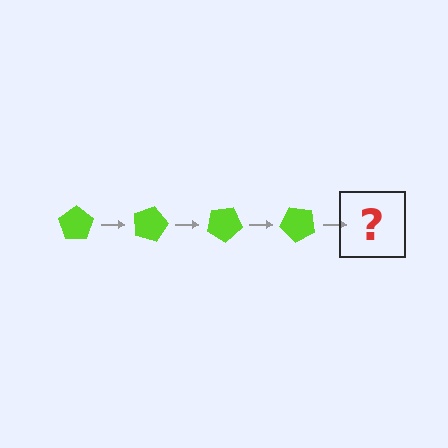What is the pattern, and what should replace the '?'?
The pattern is that the pentagon rotates 15 degrees each step. The '?' should be a lime pentagon rotated 60 degrees.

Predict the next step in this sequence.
The next step is a lime pentagon rotated 60 degrees.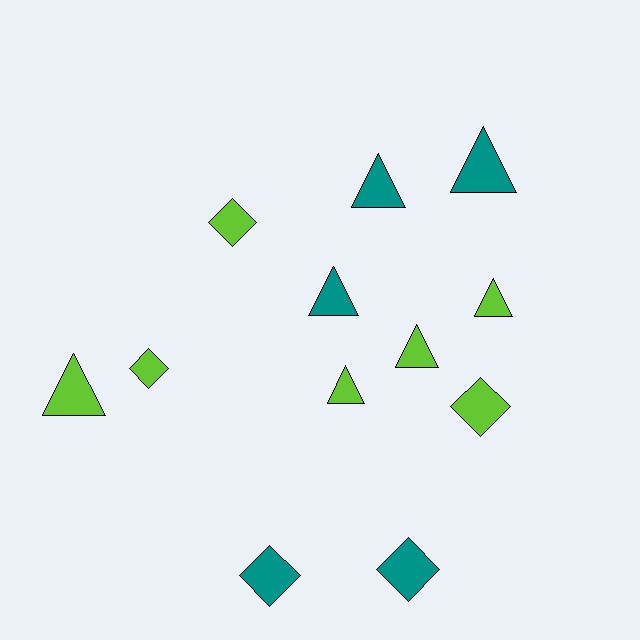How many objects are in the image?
There are 12 objects.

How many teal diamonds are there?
There are 2 teal diamonds.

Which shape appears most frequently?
Triangle, with 7 objects.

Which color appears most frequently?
Lime, with 7 objects.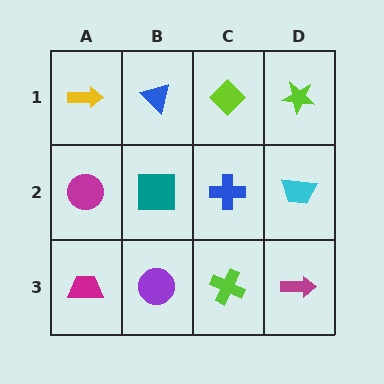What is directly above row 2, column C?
A lime diamond.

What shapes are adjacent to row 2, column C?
A lime diamond (row 1, column C), a lime cross (row 3, column C), a teal square (row 2, column B), a cyan trapezoid (row 2, column D).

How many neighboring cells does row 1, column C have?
3.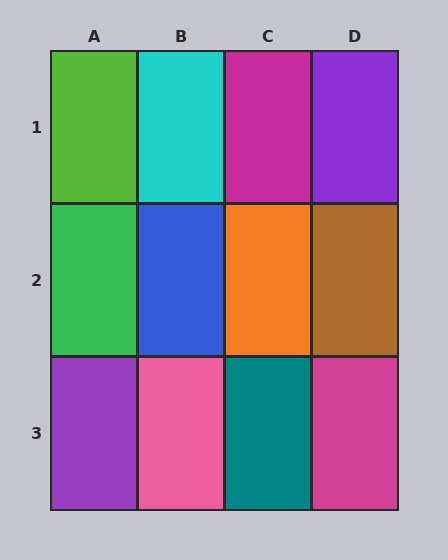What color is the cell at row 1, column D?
Purple.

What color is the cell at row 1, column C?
Magenta.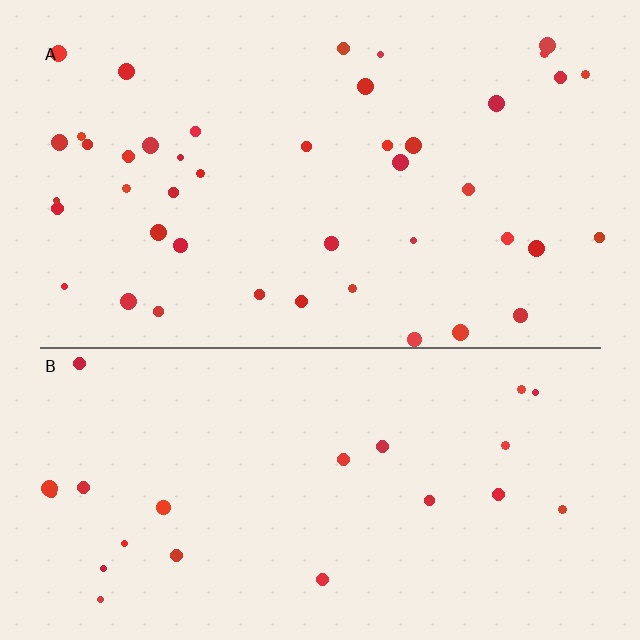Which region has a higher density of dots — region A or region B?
A (the top).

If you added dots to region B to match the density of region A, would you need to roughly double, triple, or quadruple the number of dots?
Approximately double.